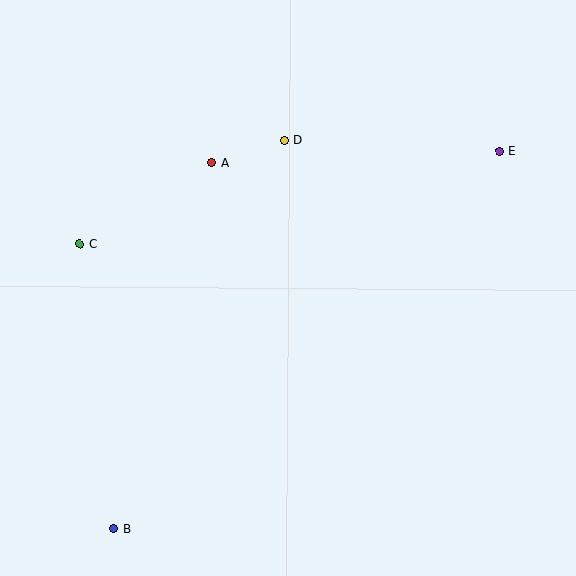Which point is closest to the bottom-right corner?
Point E is closest to the bottom-right corner.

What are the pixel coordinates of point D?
Point D is at (284, 140).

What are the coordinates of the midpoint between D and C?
The midpoint between D and C is at (182, 192).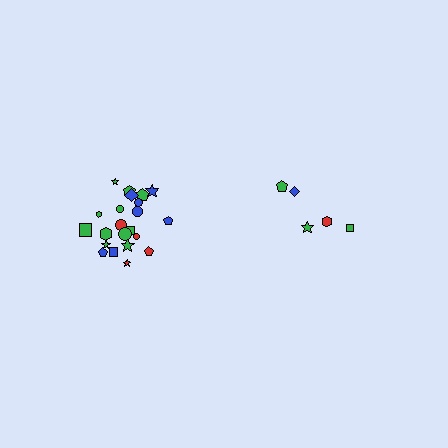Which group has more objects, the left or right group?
The left group.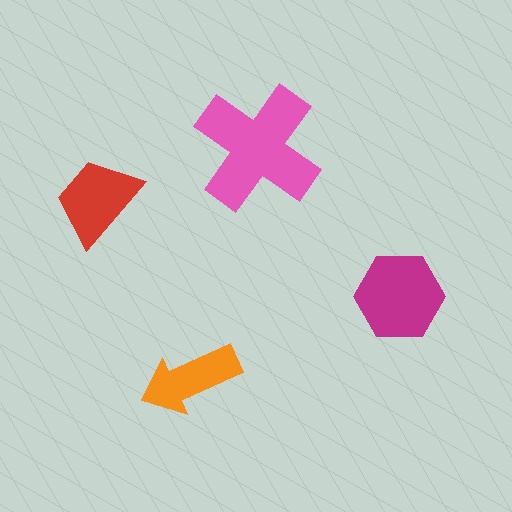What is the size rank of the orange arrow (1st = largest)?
4th.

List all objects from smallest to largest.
The orange arrow, the red trapezoid, the magenta hexagon, the pink cross.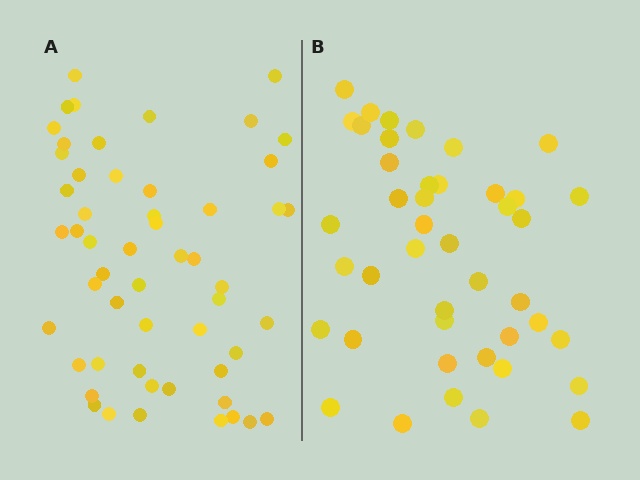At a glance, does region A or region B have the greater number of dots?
Region A (the left region) has more dots.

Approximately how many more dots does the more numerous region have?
Region A has roughly 12 or so more dots than region B.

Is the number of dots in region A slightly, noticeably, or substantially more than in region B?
Region A has noticeably more, but not dramatically so. The ratio is roughly 1.3 to 1.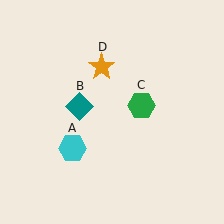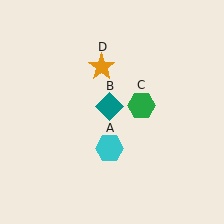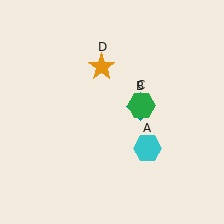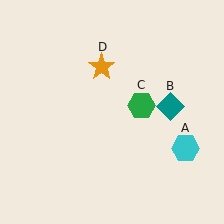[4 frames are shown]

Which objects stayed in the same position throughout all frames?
Green hexagon (object C) and orange star (object D) remained stationary.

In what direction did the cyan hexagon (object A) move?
The cyan hexagon (object A) moved right.